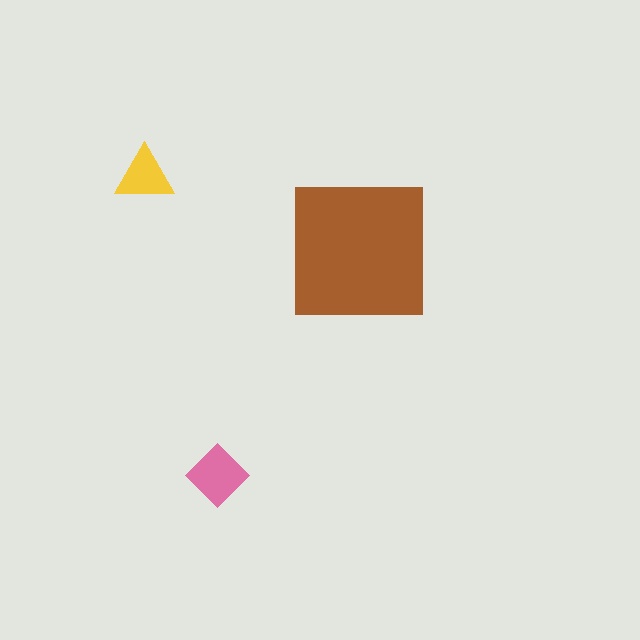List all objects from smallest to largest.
The yellow triangle, the pink diamond, the brown square.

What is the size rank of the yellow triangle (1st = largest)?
3rd.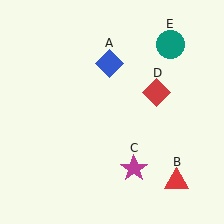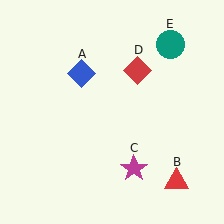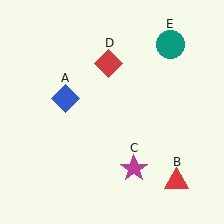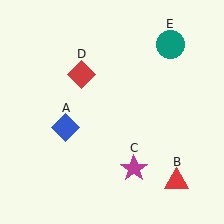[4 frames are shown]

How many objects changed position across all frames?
2 objects changed position: blue diamond (object A), red diamond (object D).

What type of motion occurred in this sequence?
The blue diamond (object A), red diamond (object D) rotated counterclockwise around the center of the scene.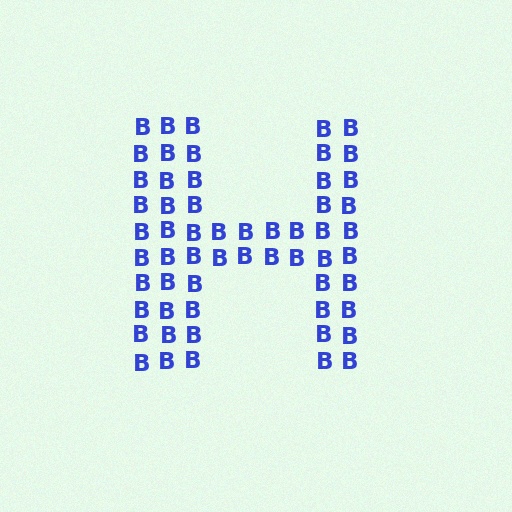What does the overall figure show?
The overall figure shows the letter H.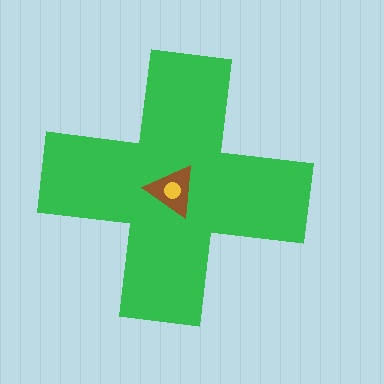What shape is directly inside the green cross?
The brown triangle.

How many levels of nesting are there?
3.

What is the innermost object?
The yellow circle.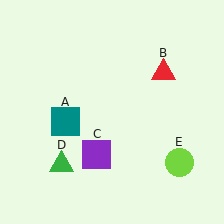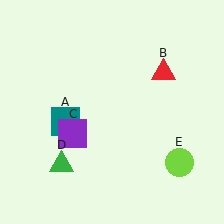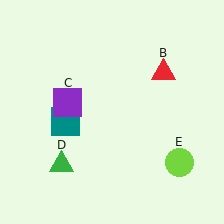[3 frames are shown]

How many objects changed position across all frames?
1 object changed position: purple square (object C).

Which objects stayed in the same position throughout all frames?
Teal square (object A) and red triangle (object B) and green triangle (object D) and lime circle (object E) remained stationary.